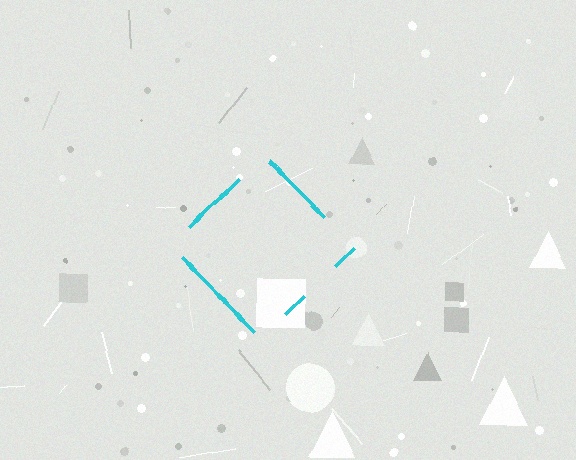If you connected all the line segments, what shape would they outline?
They would outline a diamond.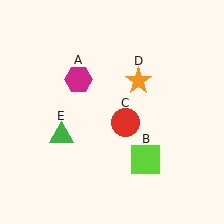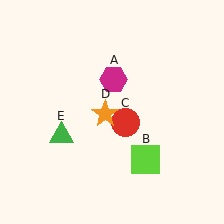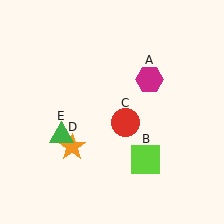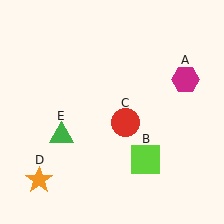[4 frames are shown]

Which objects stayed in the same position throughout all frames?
Lime square (object B) and red circle (object C) and green triangle (object E) remained stationary.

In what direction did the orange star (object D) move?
The orange star (object D) moved down and to the left.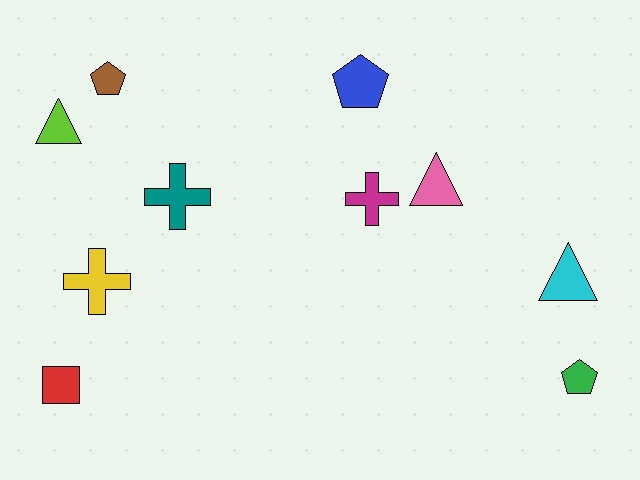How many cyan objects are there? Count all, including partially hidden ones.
There is 1 cyan object.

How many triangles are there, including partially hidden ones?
There are 3 triangles.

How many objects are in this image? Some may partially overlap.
There are 10 objects.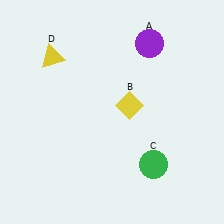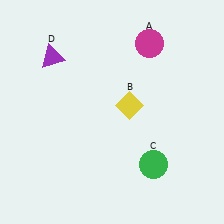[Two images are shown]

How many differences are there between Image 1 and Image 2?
There are 2 differences between the two images.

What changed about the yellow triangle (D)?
In Image 1, D is yellow. In Image 2, it changed to purple.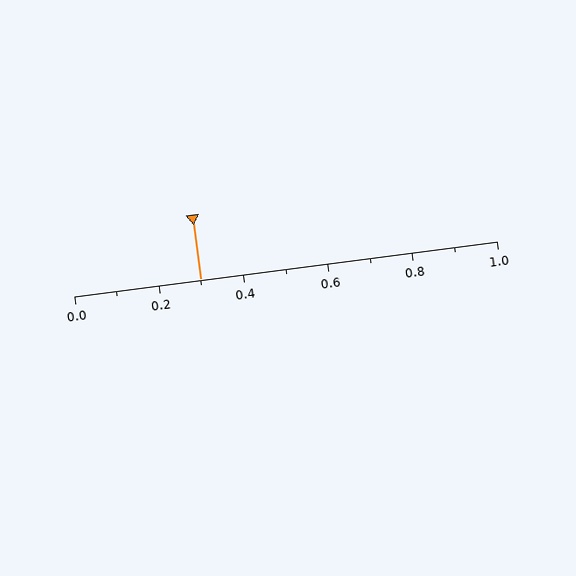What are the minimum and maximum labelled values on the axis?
The axis runs from 0.0 to 1.0.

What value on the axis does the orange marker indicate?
The marker indicates approximately 0.3.